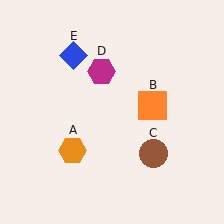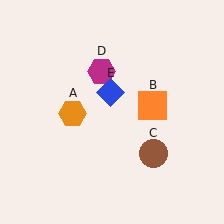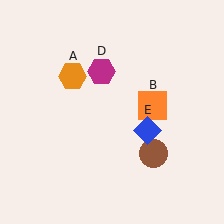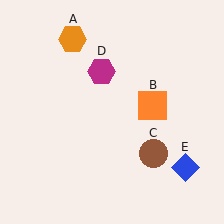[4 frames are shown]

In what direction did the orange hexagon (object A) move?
The orange hexagon (object A) moved up.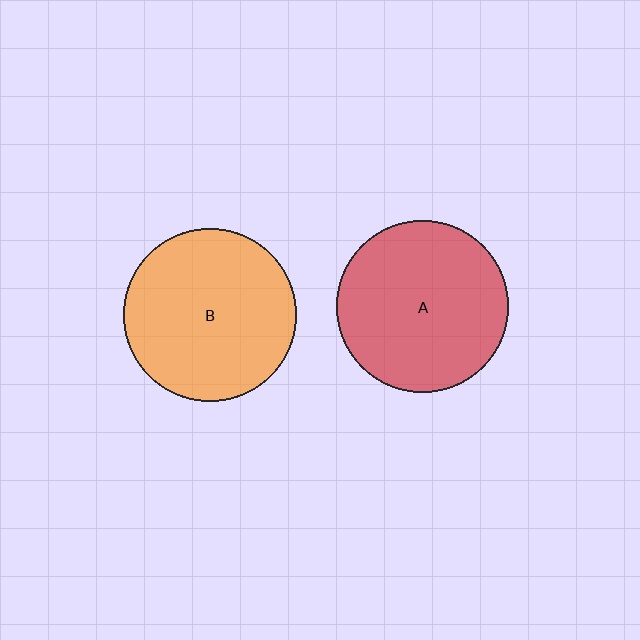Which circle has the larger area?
Circle B (orange).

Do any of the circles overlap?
No, none of the circles overlap.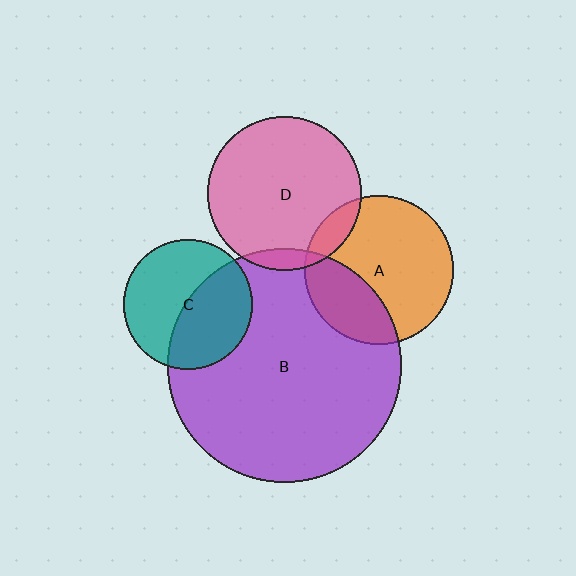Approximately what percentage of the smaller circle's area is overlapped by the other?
Approximately 30%.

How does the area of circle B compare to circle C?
Approximately 3.3 times.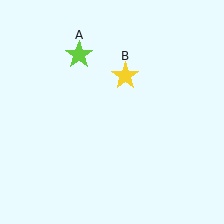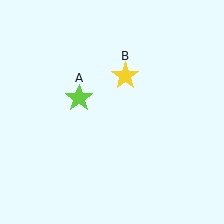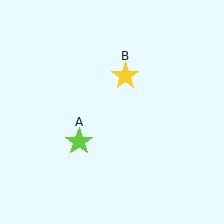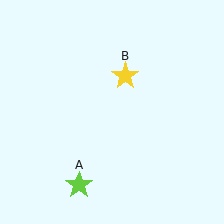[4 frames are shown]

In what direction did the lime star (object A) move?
The lime star (object A) moved down.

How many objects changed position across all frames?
1 object changed position: lime star (object A).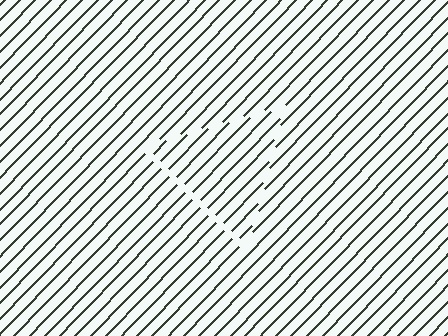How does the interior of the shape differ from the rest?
The interior of the shape contains the same grating, shifted by half a period — the contour is defined by the phase discontinuity where line-ends from the inner and outer gratings abut.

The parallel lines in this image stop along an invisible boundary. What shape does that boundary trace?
An illusory triangle. The interior of the shape contains the same grating, shifted by half a period — the contour is defined by the phase discontinuity where line-ends from the inner and outer gratings abut.